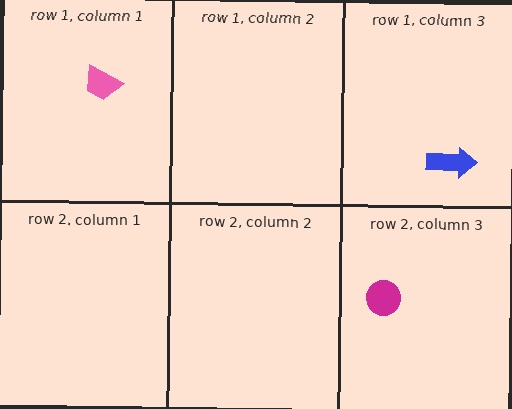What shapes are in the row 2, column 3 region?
The magenta circle.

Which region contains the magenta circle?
The row 2, column 3 region.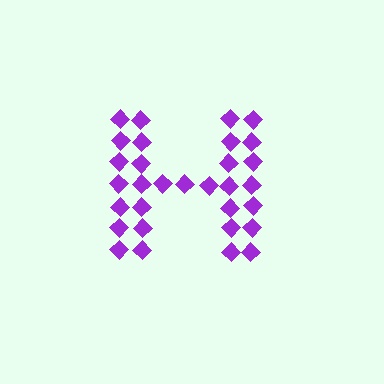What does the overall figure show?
The overall figure shows the letter H.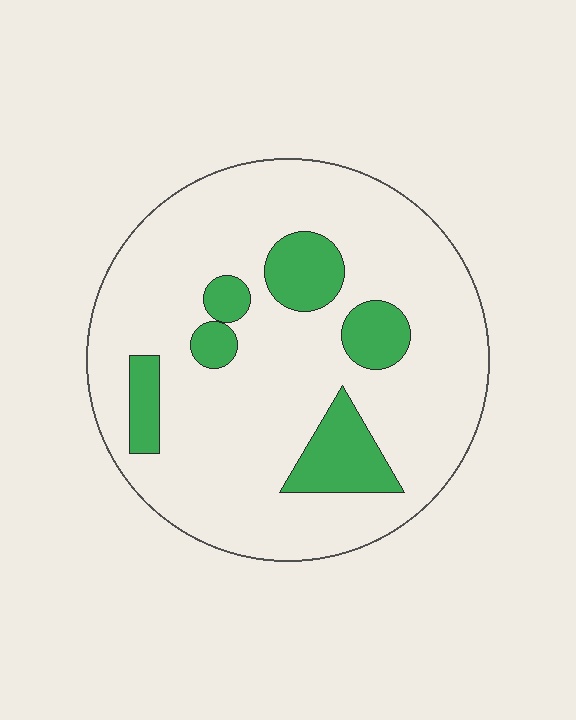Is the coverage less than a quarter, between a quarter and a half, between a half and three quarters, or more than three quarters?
Less than a quarter.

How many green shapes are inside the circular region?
6.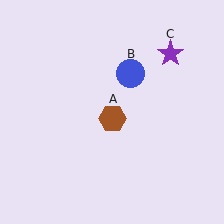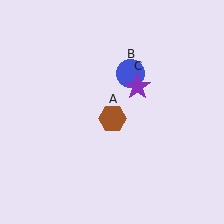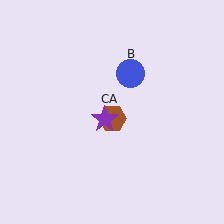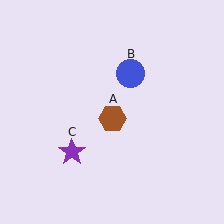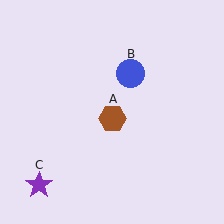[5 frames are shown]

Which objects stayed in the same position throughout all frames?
Brown hexagon (object A) and blue circle (object B) remained stationary.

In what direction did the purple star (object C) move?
The purple star (object C) moved down and to the left.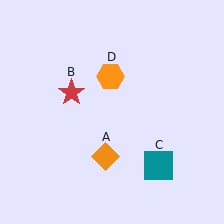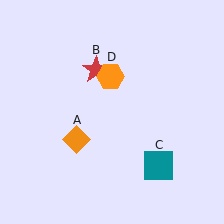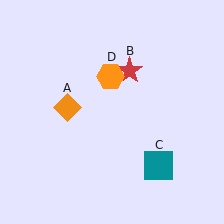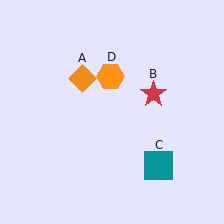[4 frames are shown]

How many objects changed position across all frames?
2 objects changed position: orange diamond (object A), red star (object B).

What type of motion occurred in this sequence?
The orange diamond (object A), red star (object B) rotated clockwise around the center of the scene.